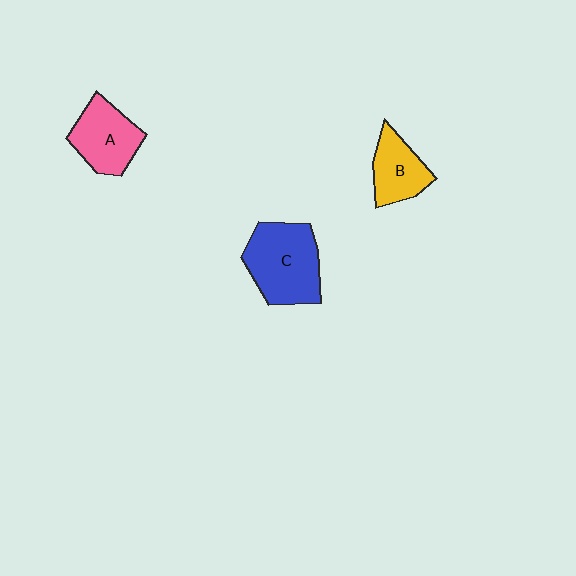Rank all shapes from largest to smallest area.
From largest to smallest: C (blue), A (pink), B (yellow).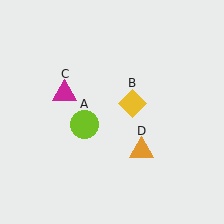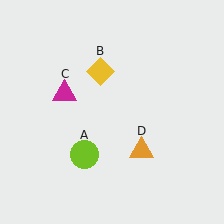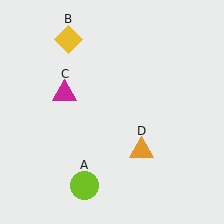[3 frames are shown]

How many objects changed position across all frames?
2 objects changed position: lime circle (object A), yellow diamond (object B).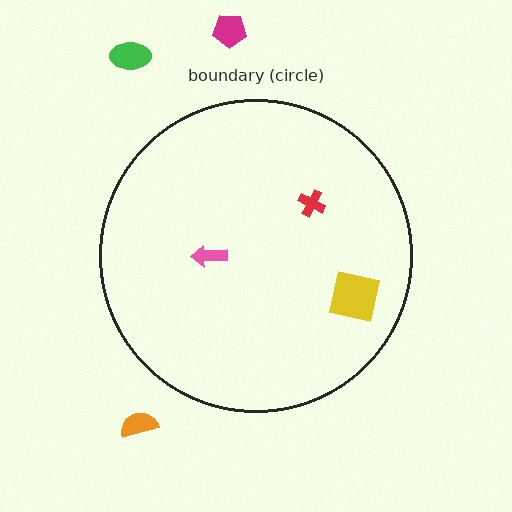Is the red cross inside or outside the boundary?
Inside.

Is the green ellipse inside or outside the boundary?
Outside.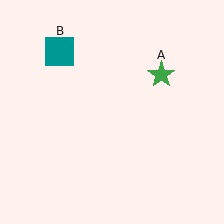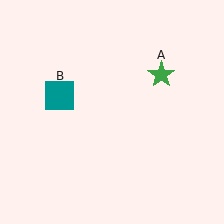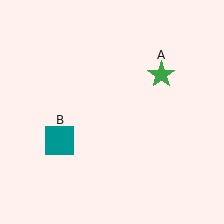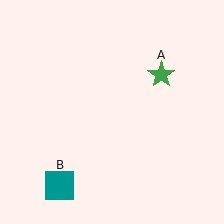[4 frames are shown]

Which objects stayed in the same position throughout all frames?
Green star (object A) remained stationary.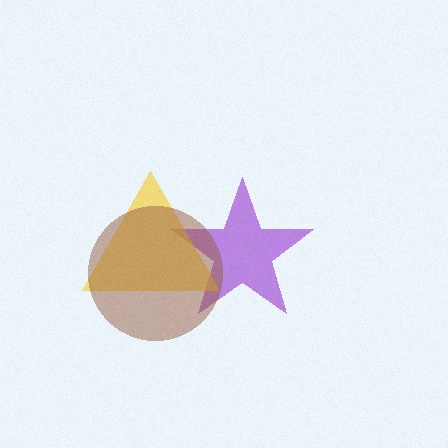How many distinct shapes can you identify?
There are 3 distinct shapes: a purple star, a yellow triangle, a brown circle.